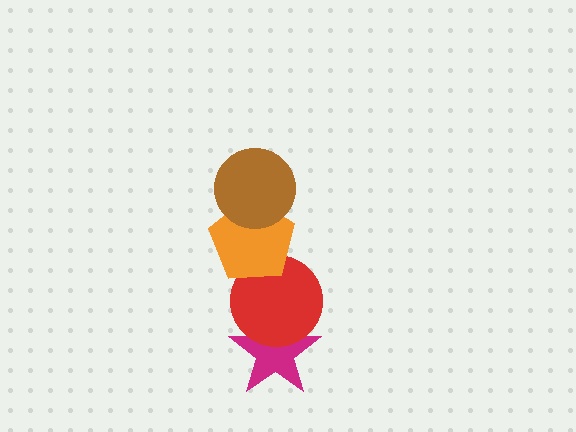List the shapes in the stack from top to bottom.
From top to bottom: the brown circle, the orange pentagon, the red circle, the magenta star.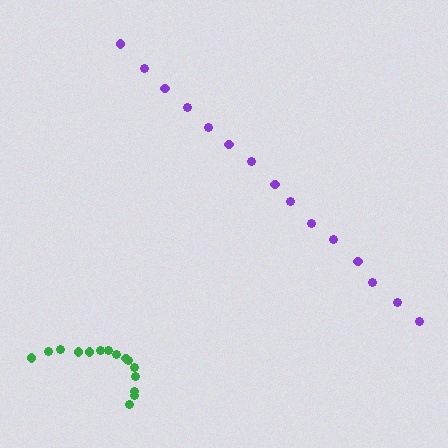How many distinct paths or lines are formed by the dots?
There are 2 distinct paths.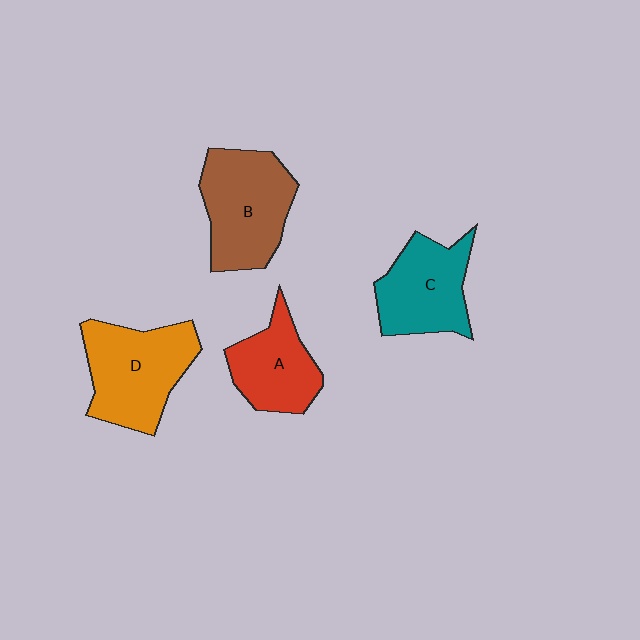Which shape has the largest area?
Shape D (orange).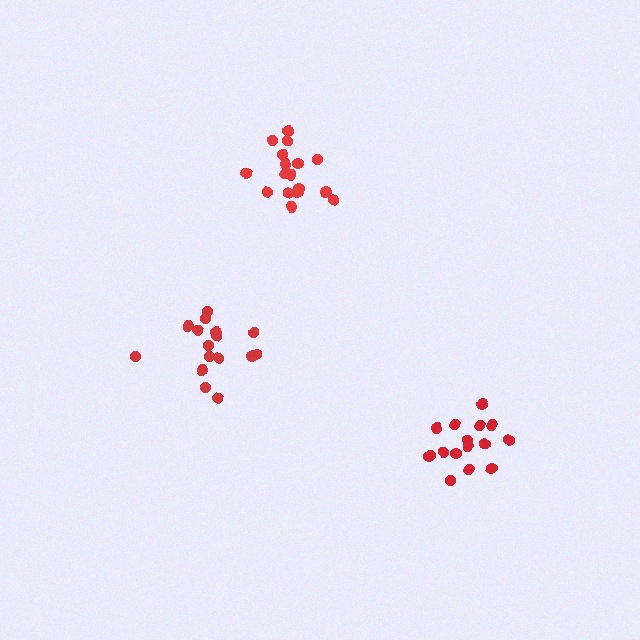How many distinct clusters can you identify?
There are 3 distinct clusters.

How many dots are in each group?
Group 1: 16 dots, Group 2: 16 dots, Group 3: 17 dots (49 total).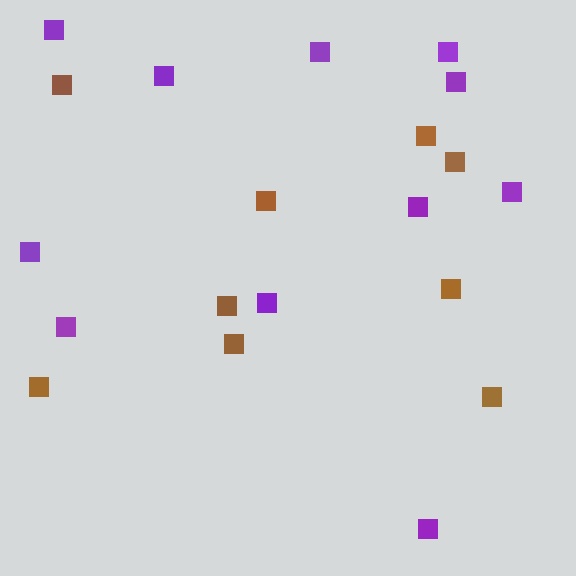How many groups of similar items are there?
There are 2 groups: one group of brown squares (9) and one group of purple squares (11).